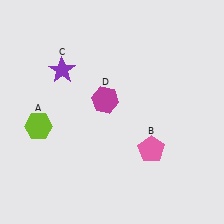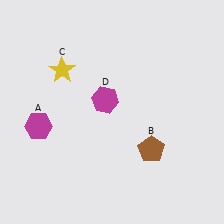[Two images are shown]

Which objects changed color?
A changed from lime to magenta. B changed from pink to brown. C changed from purple to yellow.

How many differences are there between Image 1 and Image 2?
There are 3 differences between the two images.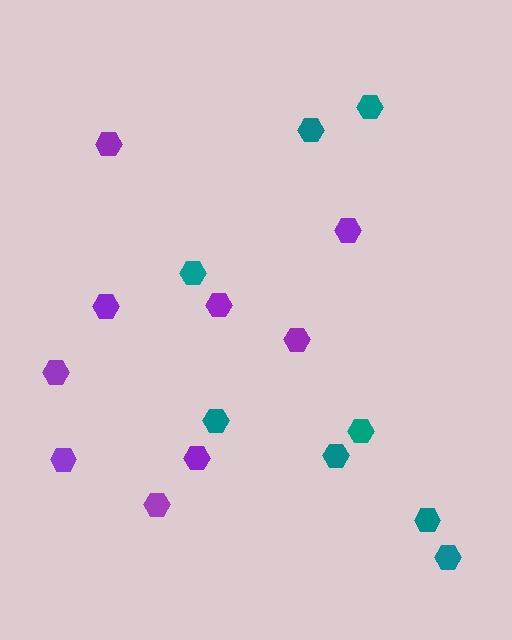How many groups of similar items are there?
There are 2 groups: one group of purple hexagons (9) and one group of teal hexagons (8).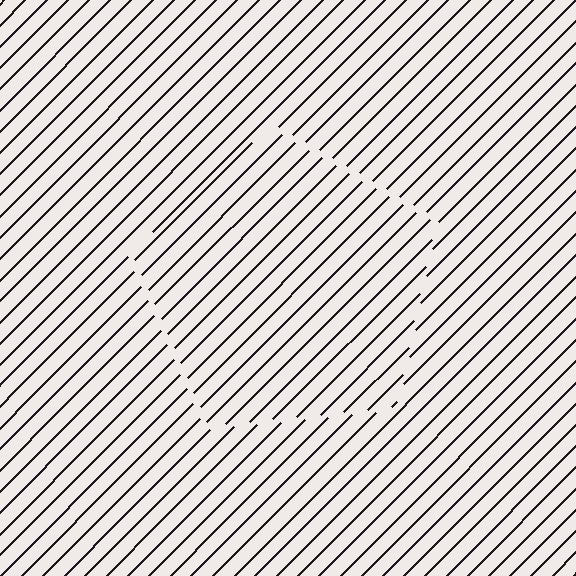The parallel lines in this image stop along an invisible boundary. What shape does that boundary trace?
An illusory pentagon. The interior of the shape contains the same grating, shifted by half a period — the contour is defined by the phase discontinuity where line-ends from the inner and outer gratings abut.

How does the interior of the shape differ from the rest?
The interior of the shape contains the same grating, shifted by half a period — the contour is defined by the phase discontinuity where line-ends from the inner and outer gratings abut.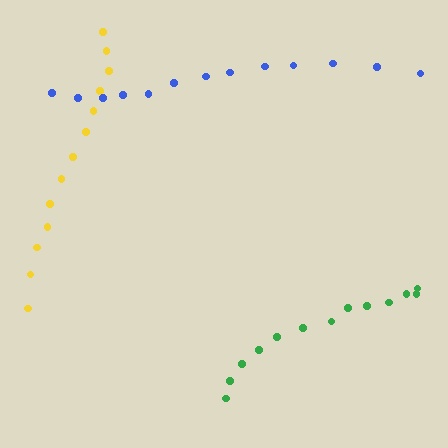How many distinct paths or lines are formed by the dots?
There are 3 distinct paths.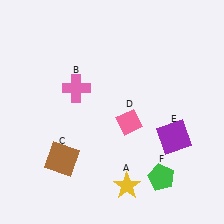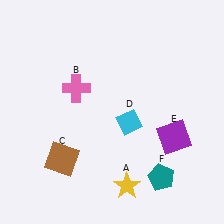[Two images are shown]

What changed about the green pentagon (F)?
In Image 1, F is green. In Image 2, it changed to teal.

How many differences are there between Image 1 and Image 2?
There are 2 differences between the two images.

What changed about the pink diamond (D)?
In Image 1, D is pink. In Image 2, it changed to cyan.